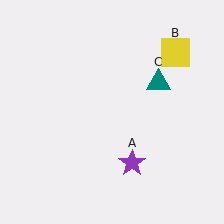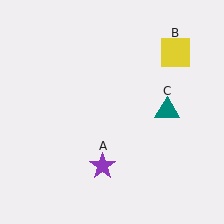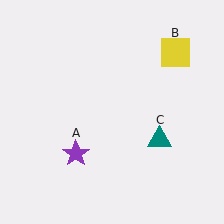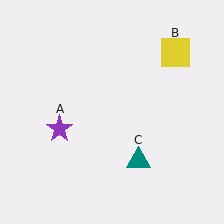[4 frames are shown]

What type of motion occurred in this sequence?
The purple star (object A), teal triangle (object C) rotated clockwise around the center of the scene.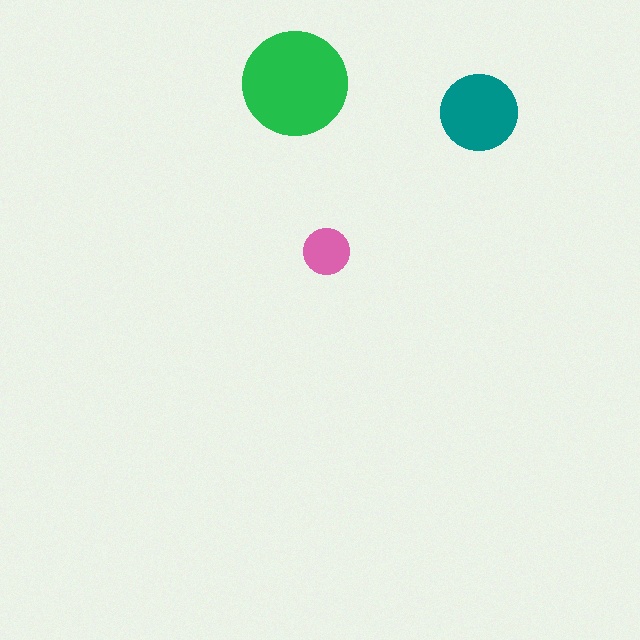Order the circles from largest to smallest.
the green one, the teal one, the pink one.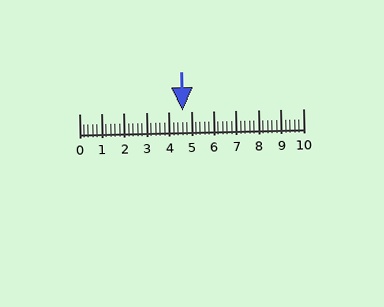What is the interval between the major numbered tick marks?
The major tick marks are spaced 1 units apart.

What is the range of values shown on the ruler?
The ruler shows values from 0 to 10.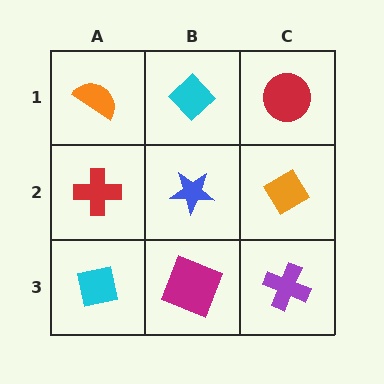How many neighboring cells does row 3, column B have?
3.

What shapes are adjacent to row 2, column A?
An orange semicircle (row 1, column A), a cyan square (row 3, column A), a blue star (row 2, column B).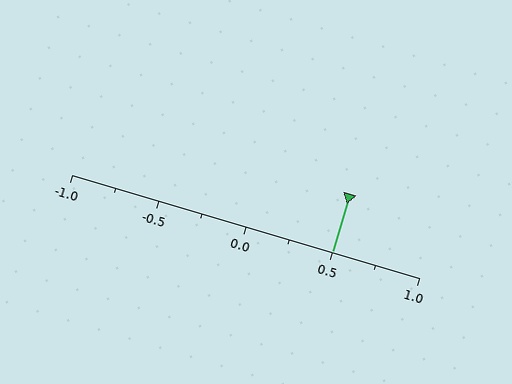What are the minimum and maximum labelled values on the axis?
The axis runs from -1.0 to 1.0.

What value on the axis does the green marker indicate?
The marker indicates approximately 0.5.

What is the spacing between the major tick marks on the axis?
The major ticks are spaced 0.5 apart.